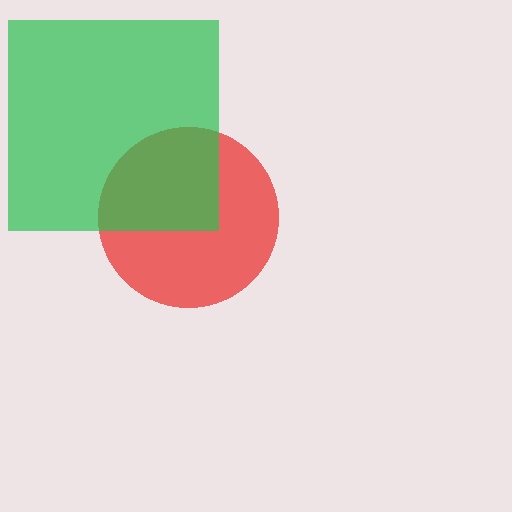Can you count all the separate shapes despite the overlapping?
Yes, there are 2 separate shapes.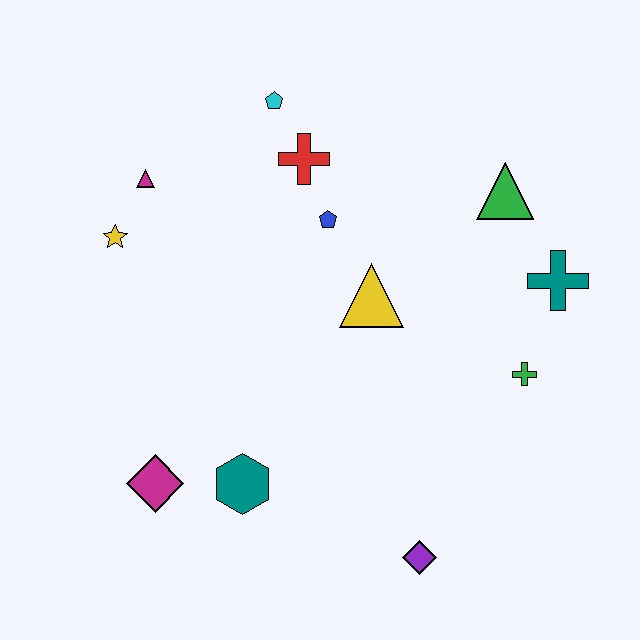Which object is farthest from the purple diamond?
The cyan pentagon is farthest from the purple diamond.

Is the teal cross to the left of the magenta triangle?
No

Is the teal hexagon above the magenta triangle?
No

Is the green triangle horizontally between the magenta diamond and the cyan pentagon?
No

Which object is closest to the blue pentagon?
The red cross is closest to the blue pentagon.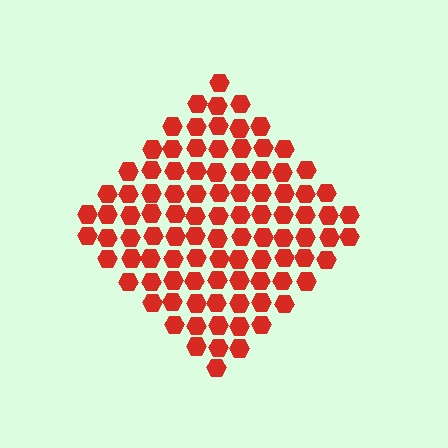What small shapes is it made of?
It is made of small hexagons.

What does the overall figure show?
The overall figure shows a diamond.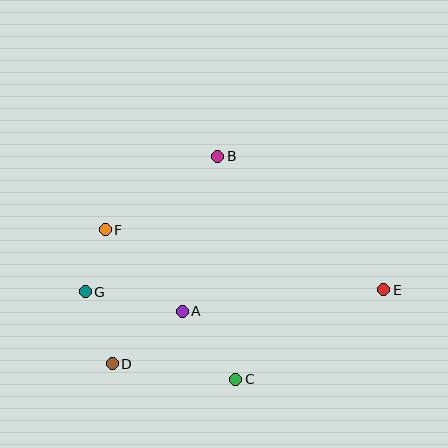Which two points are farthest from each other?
Points E and G are farthest from each other.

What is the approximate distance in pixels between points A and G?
The distance between A and G is approximately 99 pixels.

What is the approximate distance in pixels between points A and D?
The distance between A and D is approximately 87 pixels.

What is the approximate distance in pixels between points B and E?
The distance between B and E is approximately 213 pixels.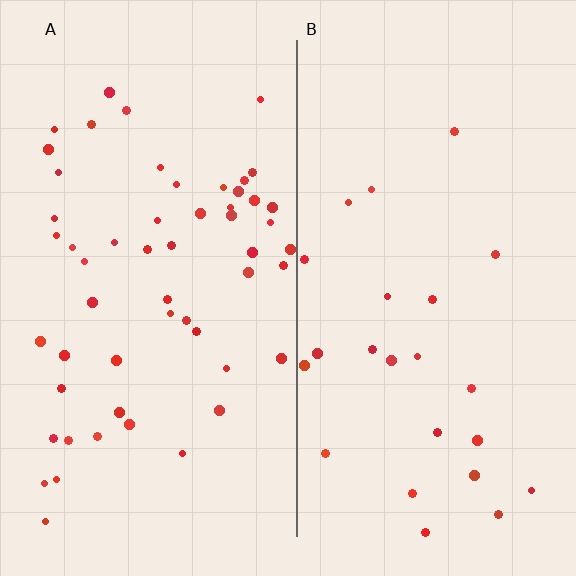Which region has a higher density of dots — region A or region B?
A (the left).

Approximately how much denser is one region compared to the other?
Approximately 2.3× — region A over region B.